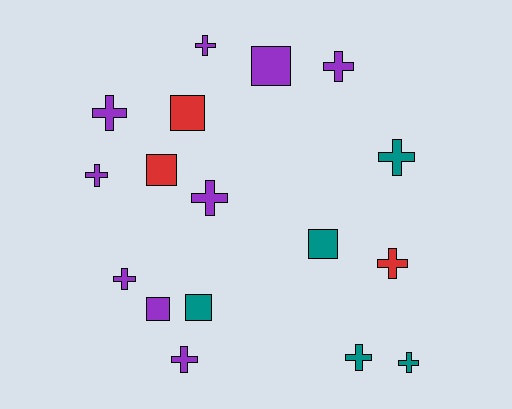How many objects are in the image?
There are 17 objects.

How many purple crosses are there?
There are 7 purple crosses.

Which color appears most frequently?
Purple, with 9 objects.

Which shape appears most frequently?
Cross, with 11 objects.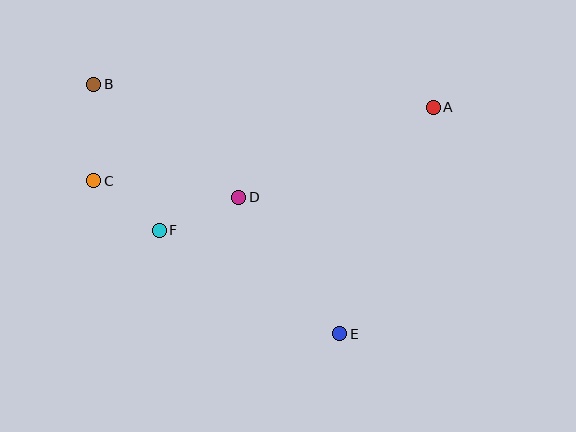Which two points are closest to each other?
Points C and F are closest to each other.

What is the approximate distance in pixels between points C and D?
The distance between C and D is approximately 146 pixels.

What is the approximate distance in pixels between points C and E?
The distance between C and E is approximately 290 pixels.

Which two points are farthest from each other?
Points B and E are farthest from each other.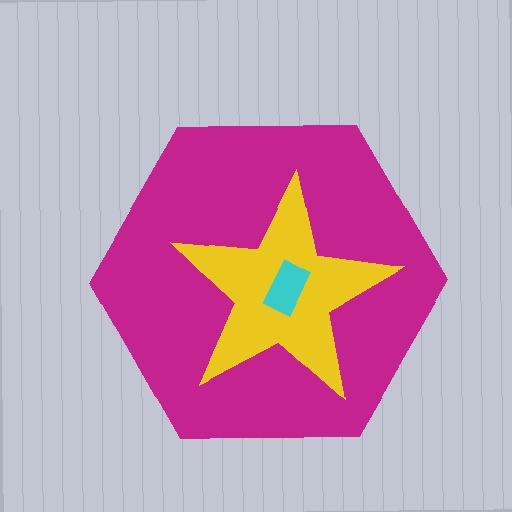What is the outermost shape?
The magenta hexagon.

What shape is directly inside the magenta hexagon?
The yellow star.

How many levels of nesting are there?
3.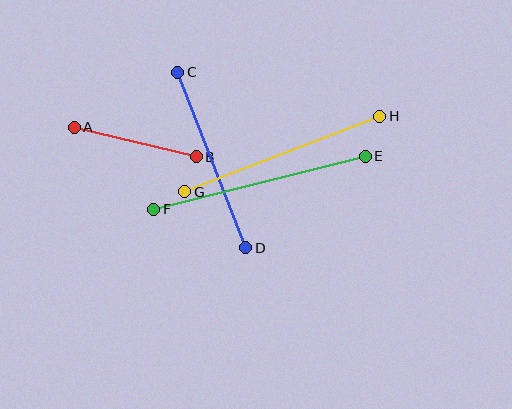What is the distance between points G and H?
The distance is approximately 209 pixels.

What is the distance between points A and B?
The distance is approximately 126 pixels.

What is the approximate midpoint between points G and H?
The midpoint is at approximately (282, 154) pixels.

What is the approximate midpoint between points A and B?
The midpoint is at approximately (135, 142) pixels.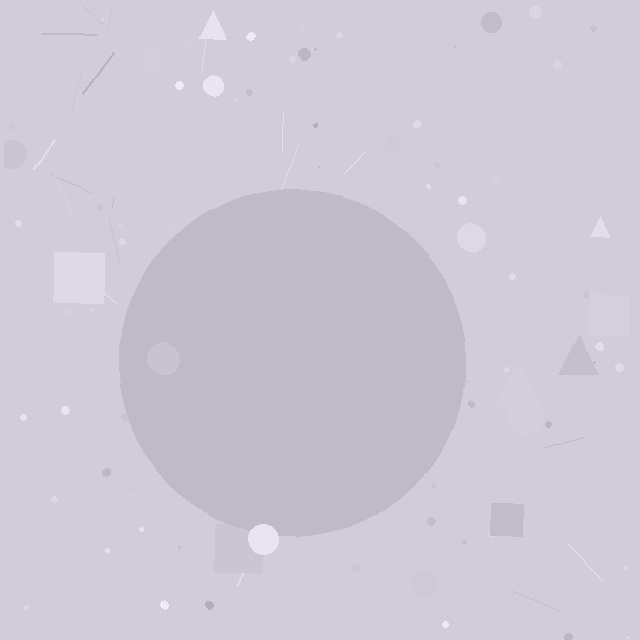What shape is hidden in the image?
A circle is hidden in the image.